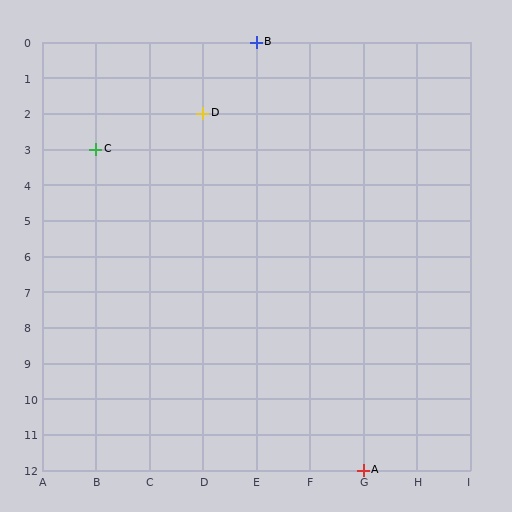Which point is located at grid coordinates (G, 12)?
Point A is at (G, 12).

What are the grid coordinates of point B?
Point B is at grid coordinates (E, 0).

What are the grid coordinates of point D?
Point D is at grid coordinates (D, 2).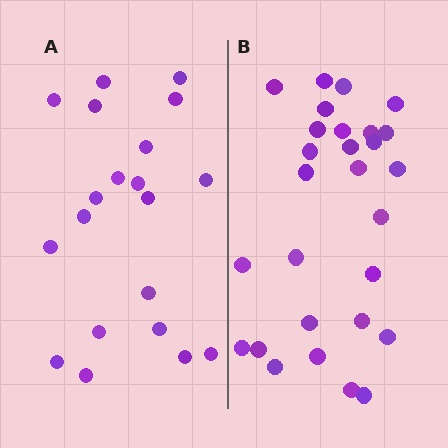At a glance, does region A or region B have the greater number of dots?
Region B (the right region) has more dots.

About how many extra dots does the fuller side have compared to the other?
Region B has roughly 8 or so more dots than region A.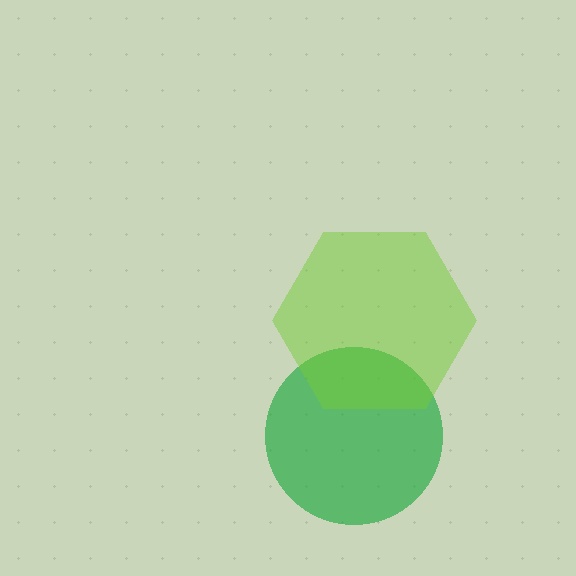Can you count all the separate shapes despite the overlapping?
Yes, there are 2 separate shapes.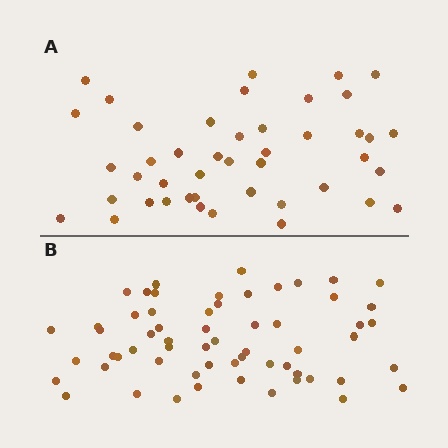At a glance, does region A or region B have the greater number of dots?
Region B (the bottom region) has more dots.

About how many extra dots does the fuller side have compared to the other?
Region B has approximately 15 more dots than region A.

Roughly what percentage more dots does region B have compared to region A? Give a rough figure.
About 35% more.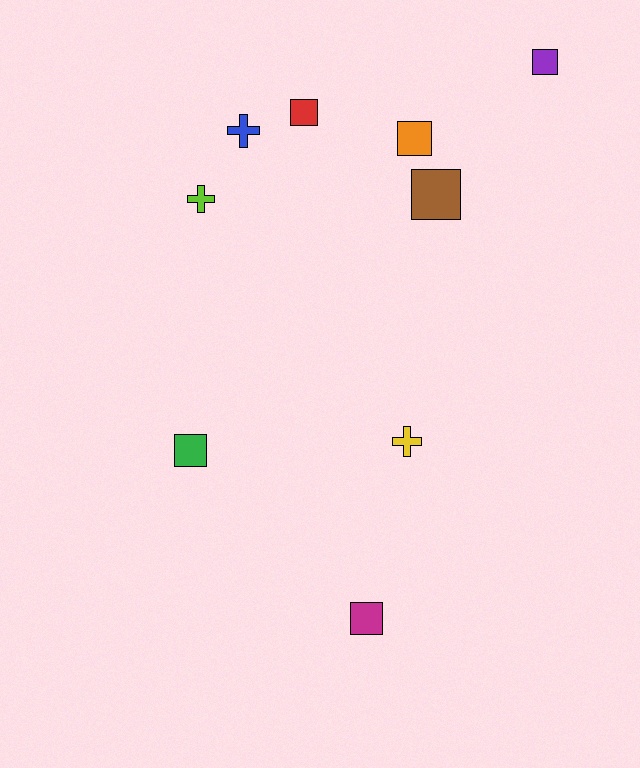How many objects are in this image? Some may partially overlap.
There are 9 objects.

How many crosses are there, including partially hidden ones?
There are 3 crosses.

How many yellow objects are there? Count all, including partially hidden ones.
There is 1 yellow object.